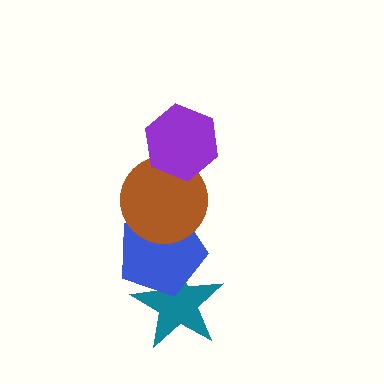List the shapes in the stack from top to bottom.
From top to bottom: the purple hexagon, the brown circle, the blue pentagon, the teal star.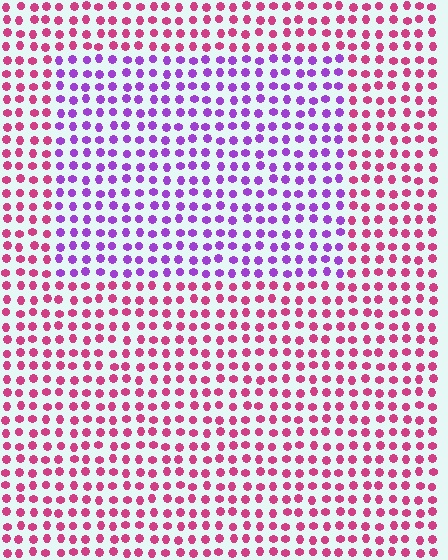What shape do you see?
I see a rectangle.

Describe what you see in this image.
The image is filled with small magenta elements in a uniform arrangement. A rectangle-shaped region is visible where the elements are tinted to a slightly different hue, forming a subtle color boundary.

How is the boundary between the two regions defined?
The boundary is defined purely by a slight shift in hue (about 51 degrees). Spacing, size, and orientation are identical on both sides.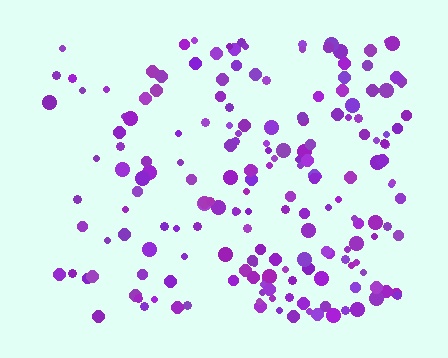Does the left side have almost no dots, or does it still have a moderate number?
Still a moderate number, just noticeably fewer than the right.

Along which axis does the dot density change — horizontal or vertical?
Horizontal.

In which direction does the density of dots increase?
From left to right, with the right side densest.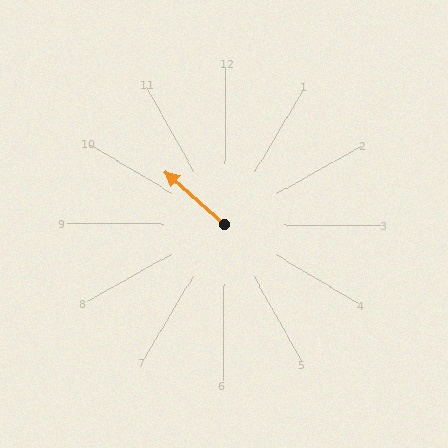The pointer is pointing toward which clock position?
Roughly 10 o'clock.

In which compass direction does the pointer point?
Northwest.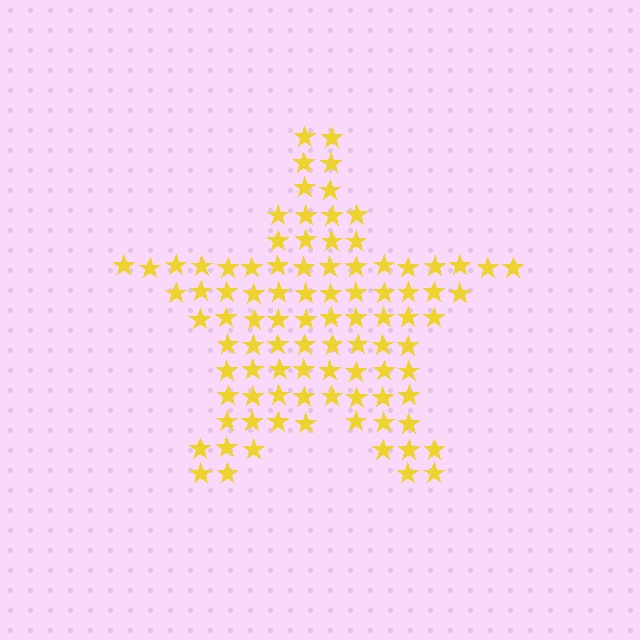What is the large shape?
The large shape is a star.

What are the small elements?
The small elements are stars.